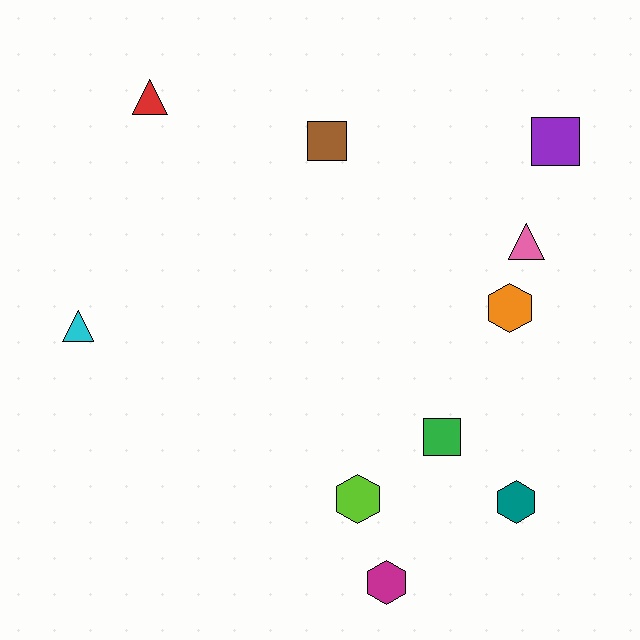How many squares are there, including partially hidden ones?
There are 3 squares.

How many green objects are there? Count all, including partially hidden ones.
There is 1 green object.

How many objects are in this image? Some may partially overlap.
There are 10 objects.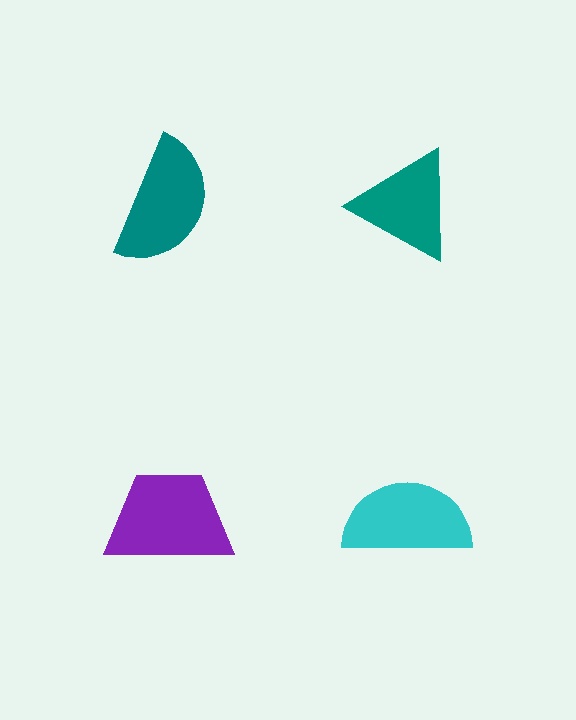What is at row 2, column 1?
A purple trapezoid.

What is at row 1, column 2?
A teal triangle.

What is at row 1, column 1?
A teal semicircle.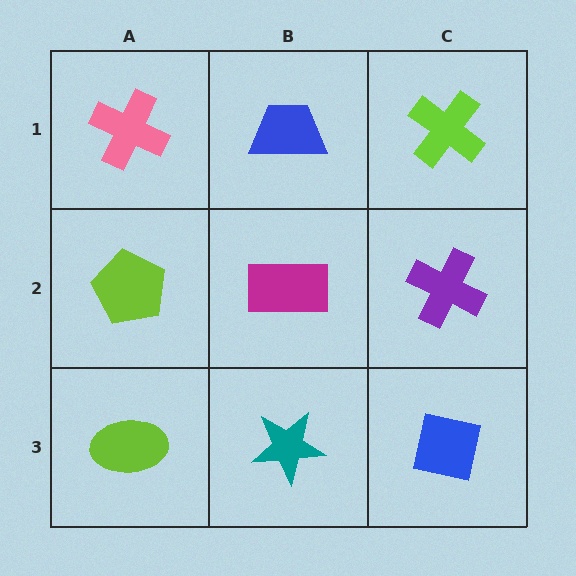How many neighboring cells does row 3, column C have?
2.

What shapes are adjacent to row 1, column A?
A lime pentagon (row 2, column A), a blue trapezoid (row 1, column B).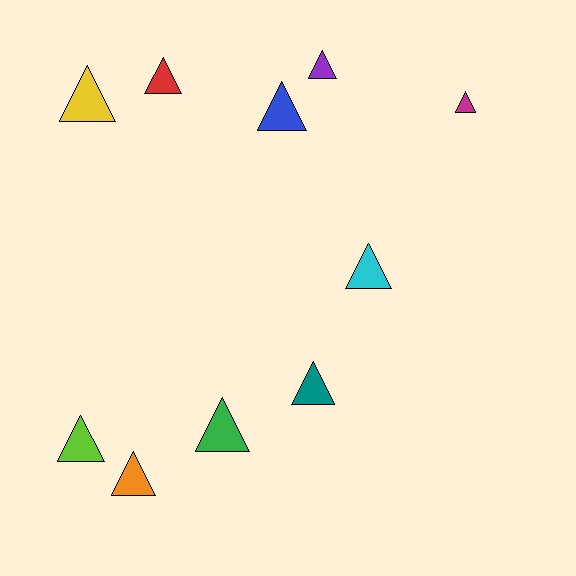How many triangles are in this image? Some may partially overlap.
There are 10 triangles.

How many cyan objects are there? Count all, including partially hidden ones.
There is 1 cyan object.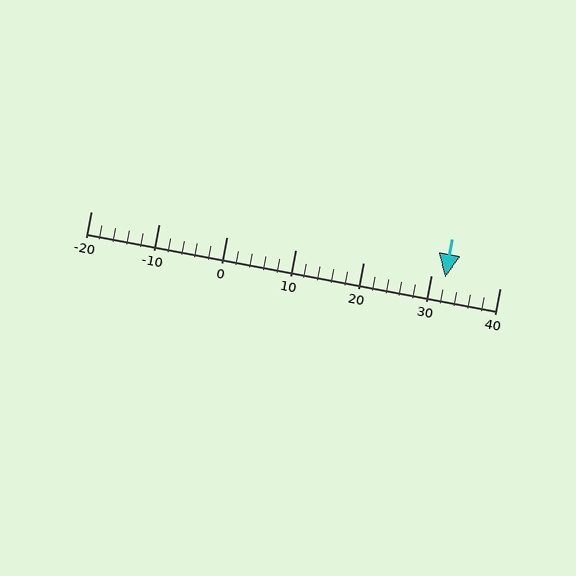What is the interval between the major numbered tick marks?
The major tick marks are spaced 10 units apart.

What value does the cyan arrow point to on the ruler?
The cyan arrow points to approximately 32.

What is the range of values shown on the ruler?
The ruler shows values from -20 to 40.